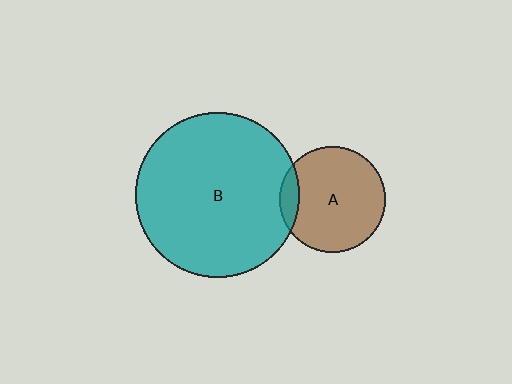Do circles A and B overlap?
Yes.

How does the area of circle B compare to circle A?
Approximately 2.4 times.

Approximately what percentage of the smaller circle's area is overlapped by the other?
Approximately 10%.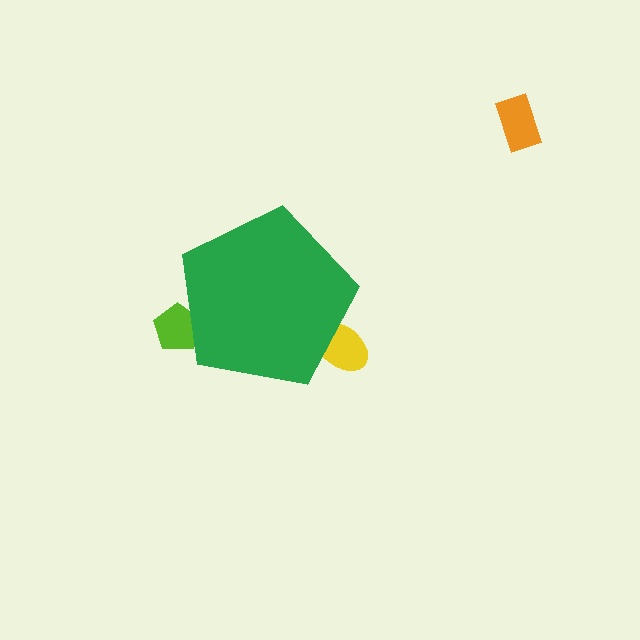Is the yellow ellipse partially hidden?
Yes, the yellow ellipse is partially hidden behind the green pentagon.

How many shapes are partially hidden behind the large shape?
2 shapes are partially hidden.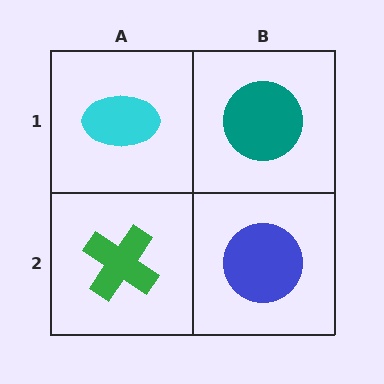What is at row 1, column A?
A cyan ellipse.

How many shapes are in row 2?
2 shapes.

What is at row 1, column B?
A teal circle.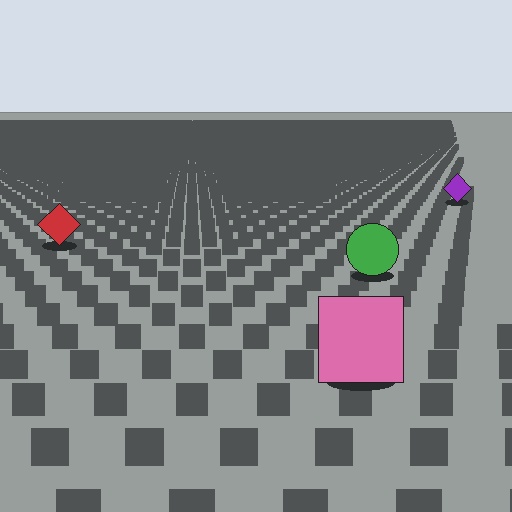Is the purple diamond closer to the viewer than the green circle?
No. The green circle is closer — you can tell from the texture gradient: the ground texture is coarser near it.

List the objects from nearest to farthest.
From nearest to farthest: the pink square, the green circle, the red diamond, the purple diamond.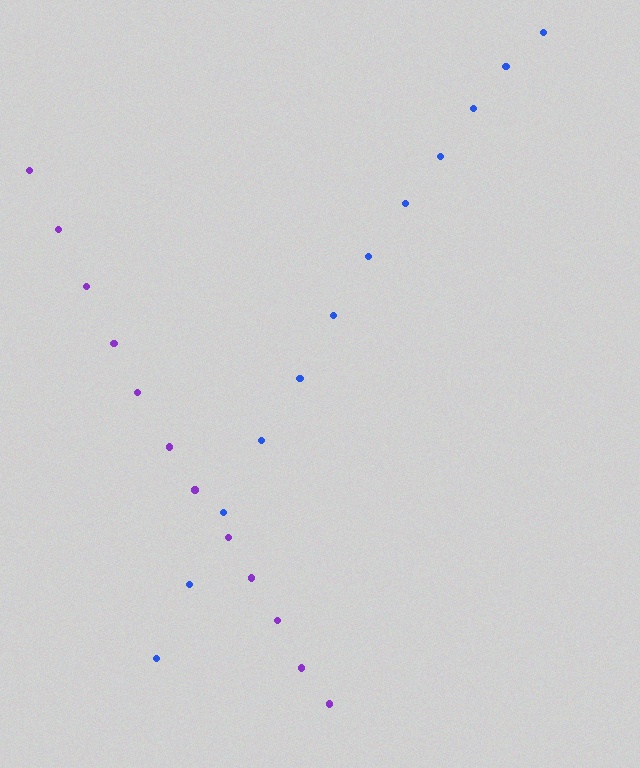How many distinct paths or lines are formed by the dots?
There are 2 distinct paths.